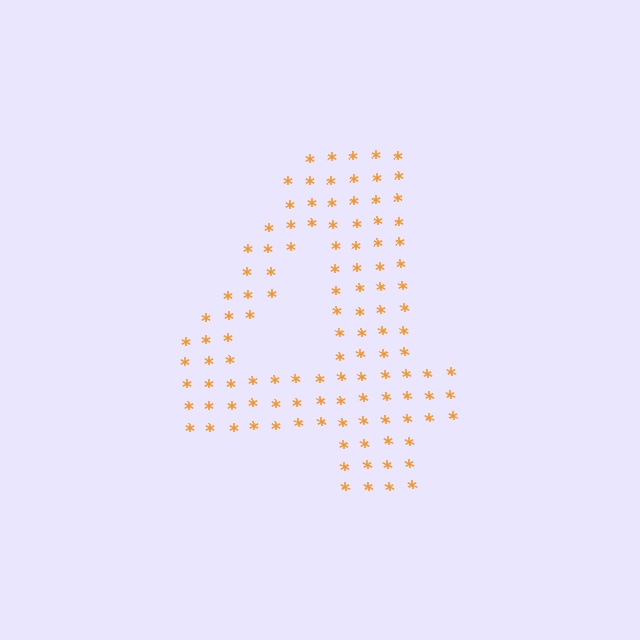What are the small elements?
The small elements are asterisks.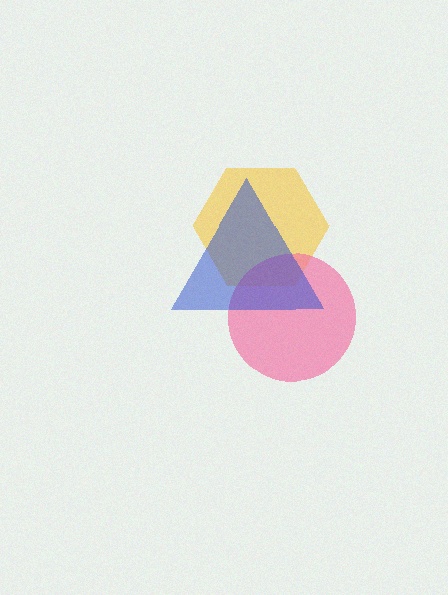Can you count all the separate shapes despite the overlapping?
Yes, there are 3 separate shapes.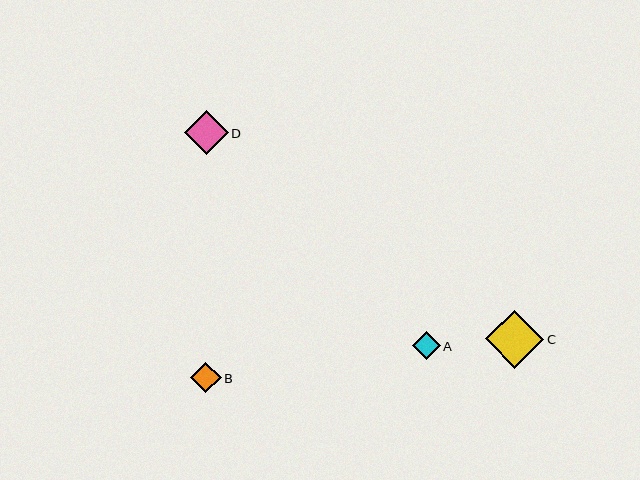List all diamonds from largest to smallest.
From largest to smallest: C, D, B, A.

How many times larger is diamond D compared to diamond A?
Diamond D is approximately 1.6 times the size of diamond A.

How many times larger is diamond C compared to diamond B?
Diamond C is approximately 1.9 times the size of diamond B.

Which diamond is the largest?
Diamond C is the largest with a size of approximately 58 pixels.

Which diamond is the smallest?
Diamond A is the smallest with a size of approximately 28 pixels.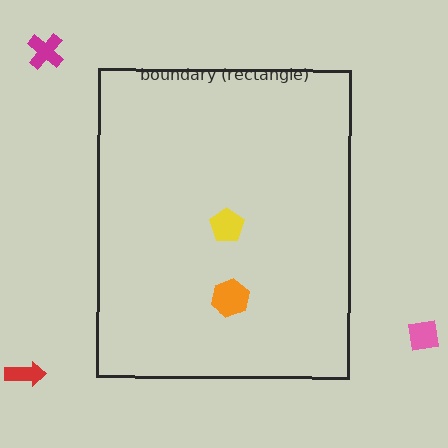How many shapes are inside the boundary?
2 inside, 3 outside.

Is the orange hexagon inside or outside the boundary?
Inside.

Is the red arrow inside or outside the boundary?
Outside.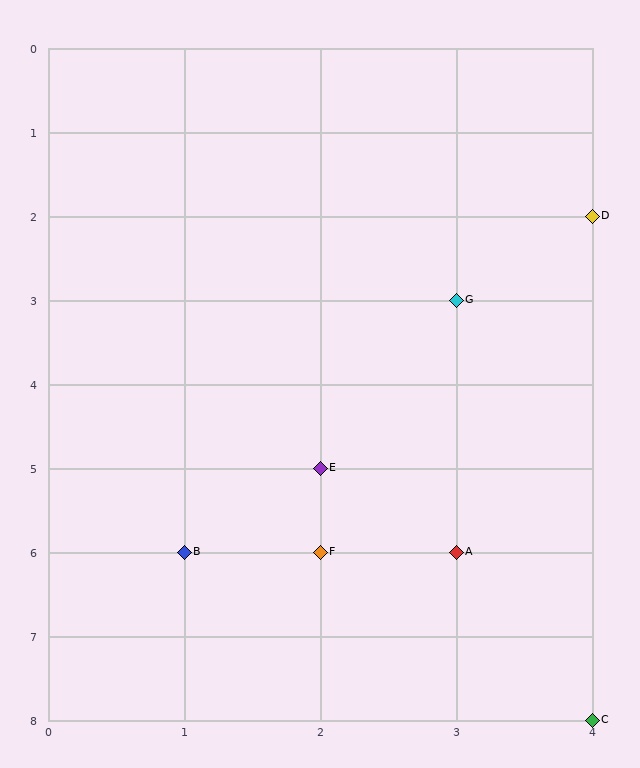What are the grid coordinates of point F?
Point F is at grid coordinates (2, 6).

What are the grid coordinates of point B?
Point B is at grid coordinates (1, 6).